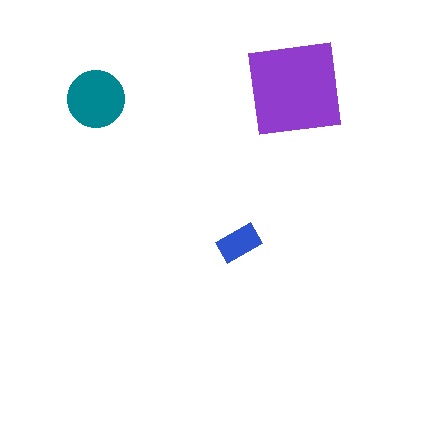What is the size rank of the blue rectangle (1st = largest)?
3rd.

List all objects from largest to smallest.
The purple square, the teal circle, the blue rectangle.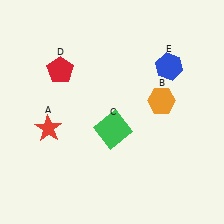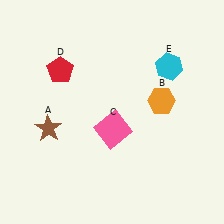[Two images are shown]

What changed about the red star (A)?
In Image 1, A is red. In Image 2, it changed to brown.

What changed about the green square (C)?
In Image 1, C is green. In Image 2, it changed to pink.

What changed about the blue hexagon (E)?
In Image 1, E is blue. In Image 2, it changed to cyan.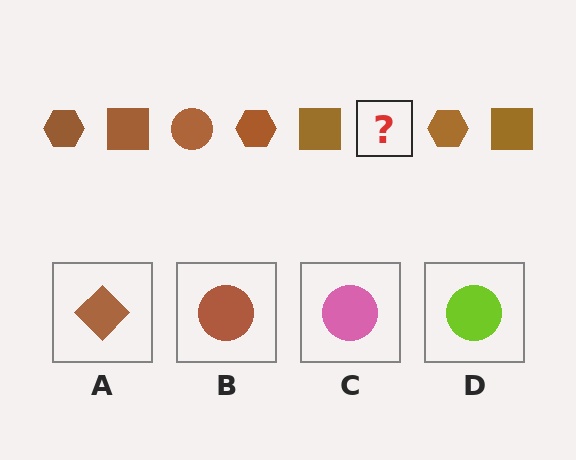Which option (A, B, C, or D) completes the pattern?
B.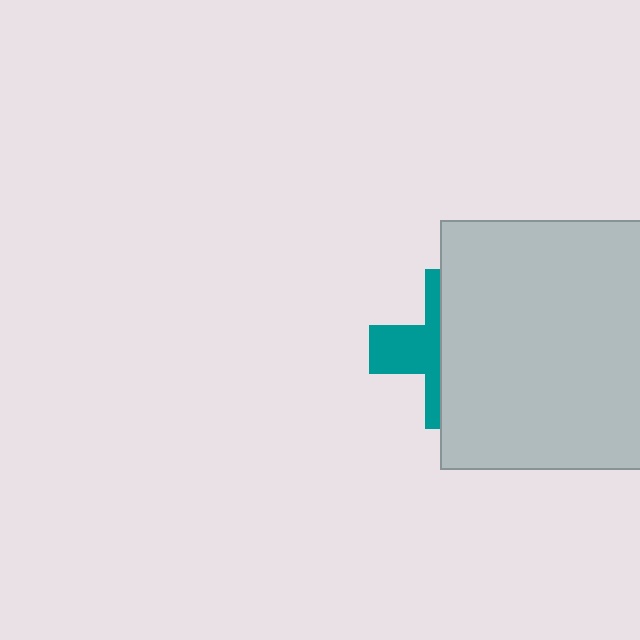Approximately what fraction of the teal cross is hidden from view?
Roughly 62% of the teal cross is hidden behind the light gray rectangle.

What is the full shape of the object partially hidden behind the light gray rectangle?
The partially hidden object is a teal cross.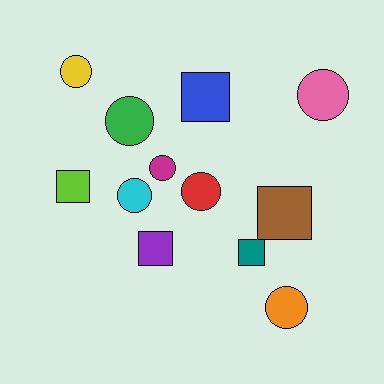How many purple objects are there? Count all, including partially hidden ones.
There is 1 purple object.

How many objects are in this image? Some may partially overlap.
There are 12 objects.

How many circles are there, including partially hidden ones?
There are 7 circles.